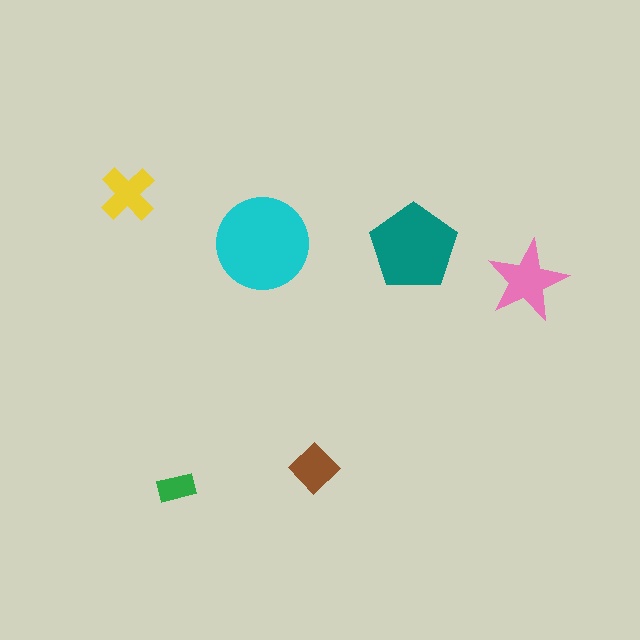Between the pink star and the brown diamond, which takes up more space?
The pink star.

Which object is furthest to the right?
The pink star is rightmost.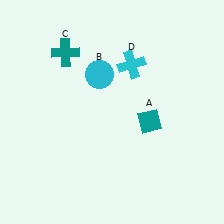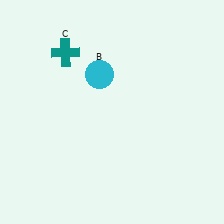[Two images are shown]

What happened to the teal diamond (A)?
The teal diamond (A) was removed in Image 2. It was in the bottom-right area of Image 1.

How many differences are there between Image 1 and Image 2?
There are 2 differences between the two images.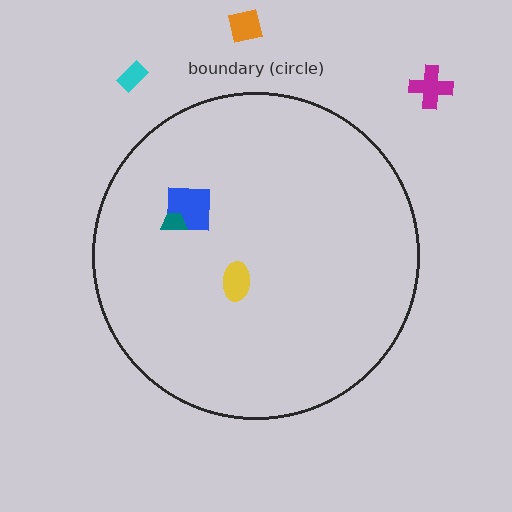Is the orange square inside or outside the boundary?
Outside.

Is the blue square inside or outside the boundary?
Inside.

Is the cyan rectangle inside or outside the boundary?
Outside.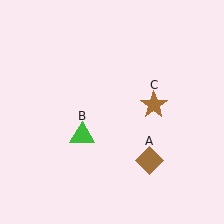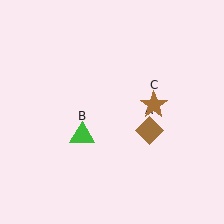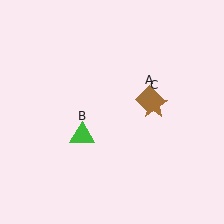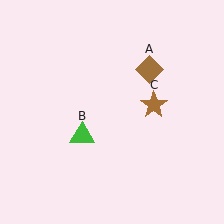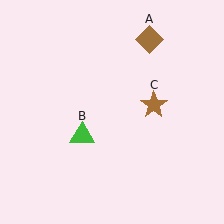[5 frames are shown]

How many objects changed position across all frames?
1 object changed position: brown diamond (object A).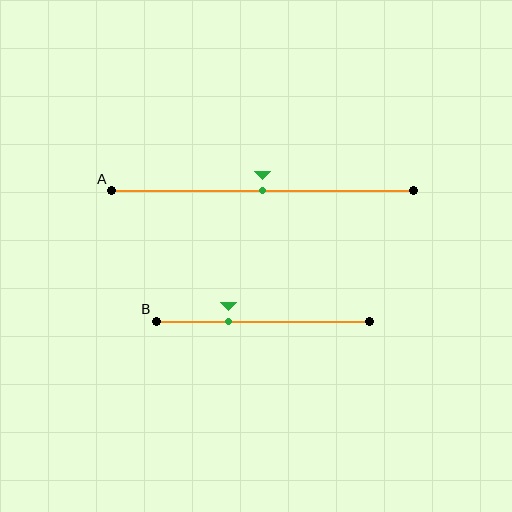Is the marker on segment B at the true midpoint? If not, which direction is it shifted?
No, the marker on segment B is shifted to the left by about 16% of the segment length.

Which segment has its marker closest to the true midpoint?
Segment A has its marker closest to the true midpoint.